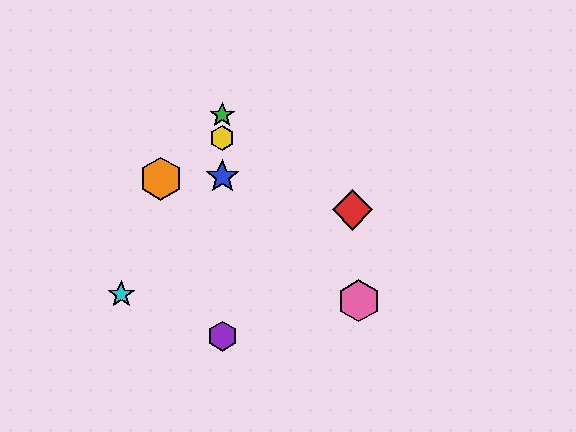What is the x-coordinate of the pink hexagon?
The pink hexagon is at x≈359.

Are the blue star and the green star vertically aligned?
Yes, both are at x≈222.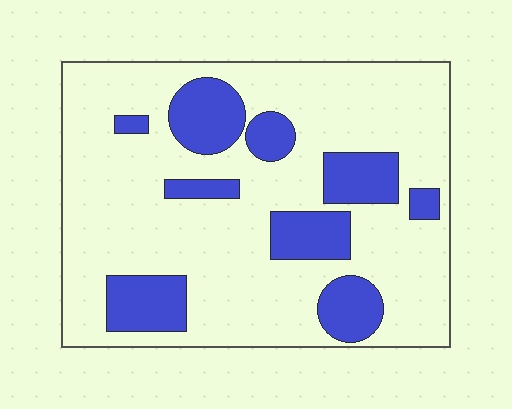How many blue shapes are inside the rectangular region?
9.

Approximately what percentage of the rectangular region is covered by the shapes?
Approximately 25%.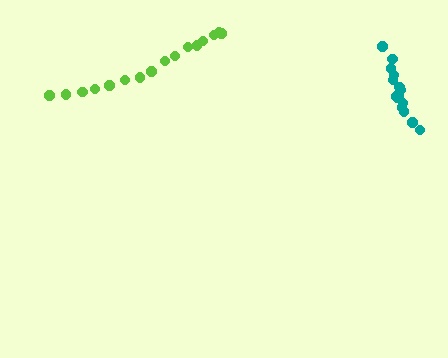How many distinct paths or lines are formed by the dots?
There are 2 distinct paths.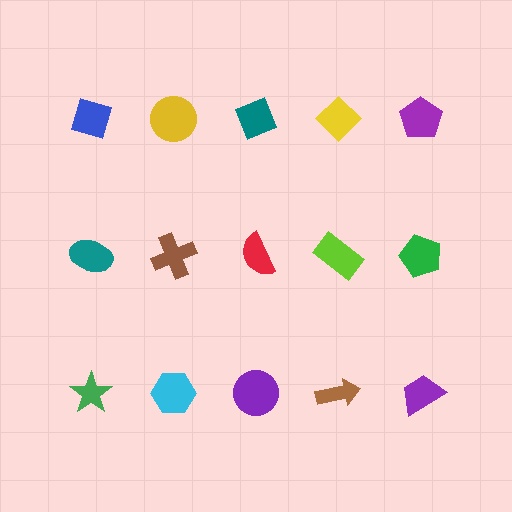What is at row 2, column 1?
A teal ellipse.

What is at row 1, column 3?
A teal diamond.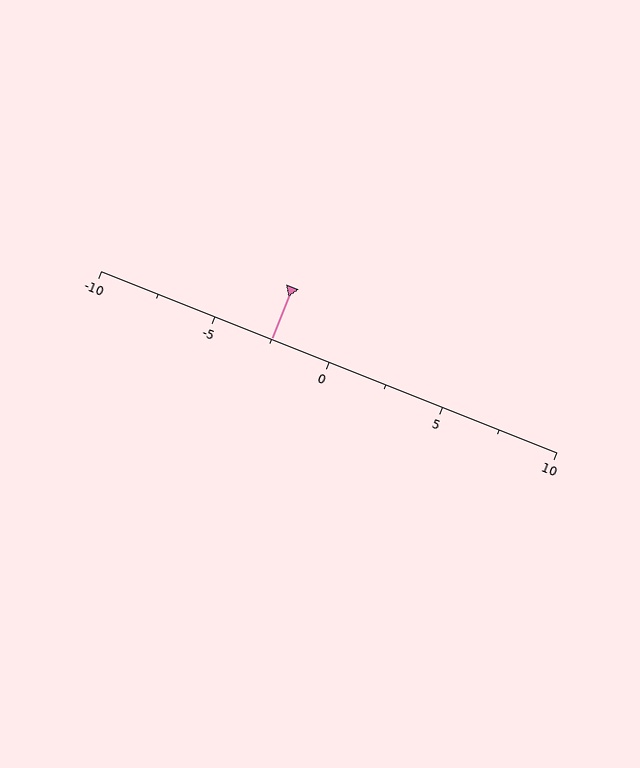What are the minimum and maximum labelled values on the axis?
The axis runs from -10 to 10.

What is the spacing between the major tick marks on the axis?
The major ticks are spaced 5 apart.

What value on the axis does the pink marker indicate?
The marker indicates approximately -2.5.